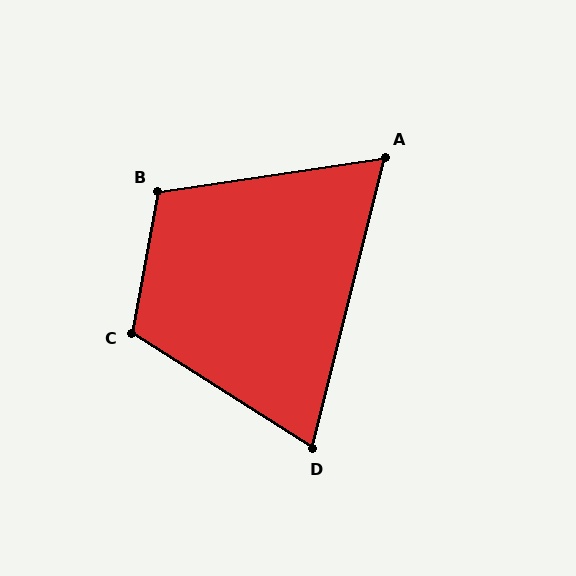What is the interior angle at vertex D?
Approximately 71 degrees (acute).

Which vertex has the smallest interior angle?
A, at approximately 68 degrees.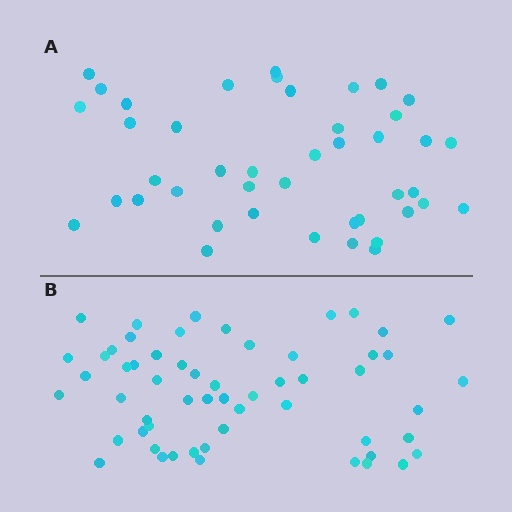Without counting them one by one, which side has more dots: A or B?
Region B (the bottom region) has more dots.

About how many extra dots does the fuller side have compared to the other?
Region B has approximately 15 more dots than region A.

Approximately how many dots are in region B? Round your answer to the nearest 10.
About 60 dots. (The exact count is 57, which rounds to 60.)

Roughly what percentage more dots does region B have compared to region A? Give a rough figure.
About 35% more.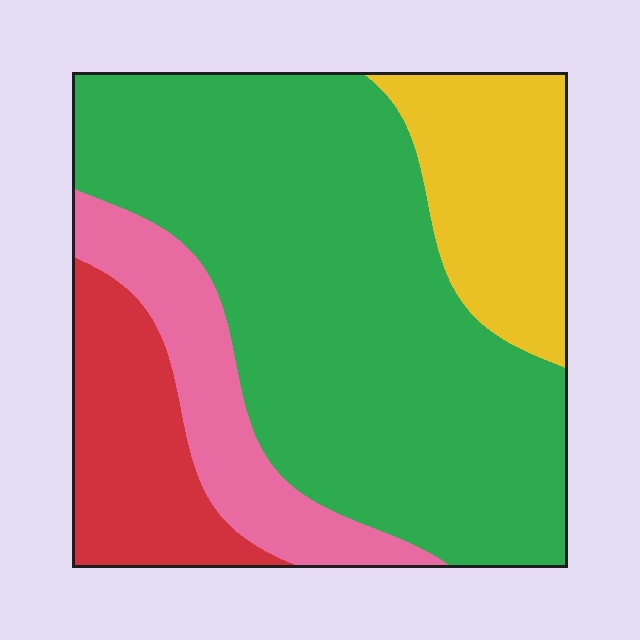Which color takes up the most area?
Green, at roughly 55%.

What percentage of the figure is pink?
Pink covers roughly 15% of the figure.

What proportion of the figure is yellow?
Yellow takes up about one sixth (1/6) of the figure.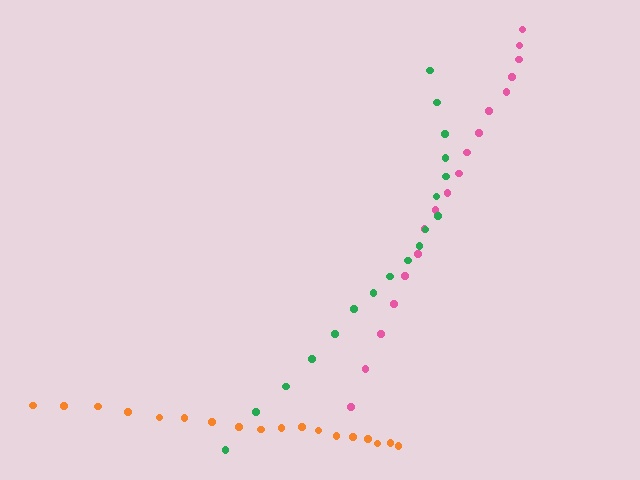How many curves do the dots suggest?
There are 3 distinct paths.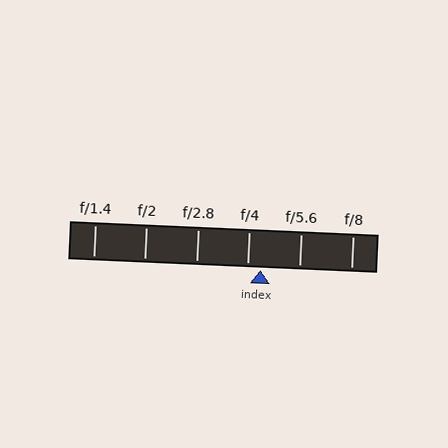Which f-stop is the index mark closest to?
The index mark is closest to f/4.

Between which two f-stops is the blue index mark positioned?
The index mark is between f/4 and f/5.6.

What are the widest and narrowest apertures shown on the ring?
The widest aperture shown is f/1.4 and the narrowest is f/8.